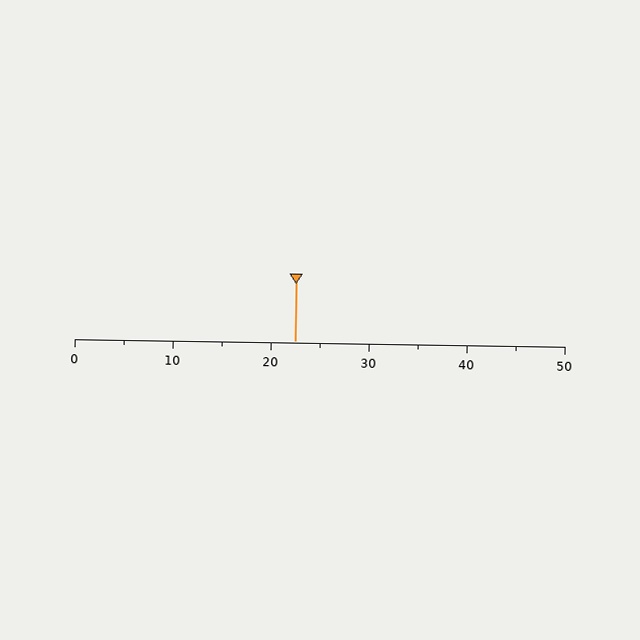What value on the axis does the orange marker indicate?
The marker indicates approximately 22.5.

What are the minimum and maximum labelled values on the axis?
The axis runs from 0 to 50.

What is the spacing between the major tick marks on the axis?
The major ticks are spaced 10 apart.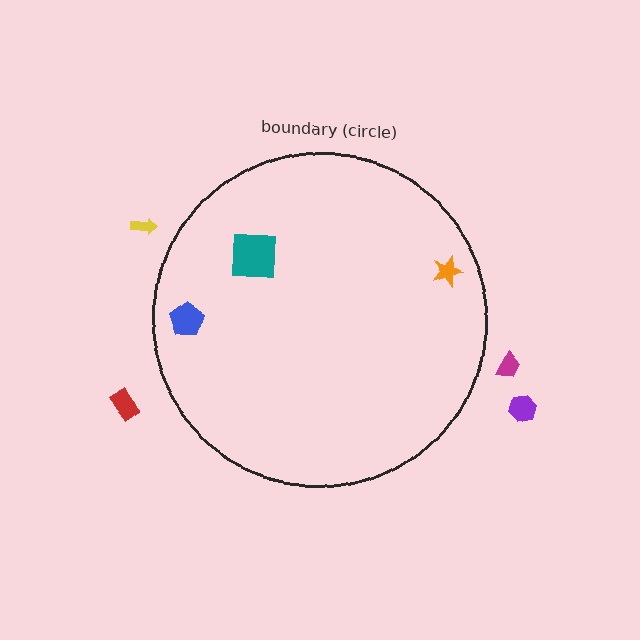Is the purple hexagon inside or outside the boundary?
Outside.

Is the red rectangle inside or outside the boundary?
Outside.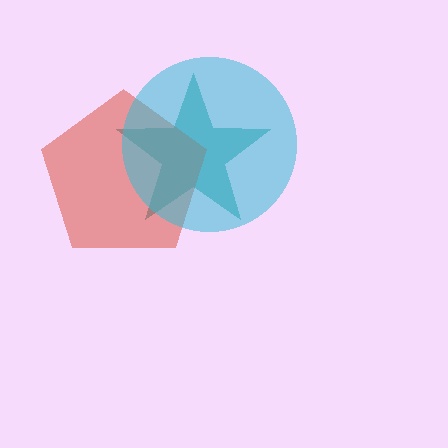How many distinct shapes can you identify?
There are 3 distinct shapes: a teal star, a red pentagon, a cyan circle.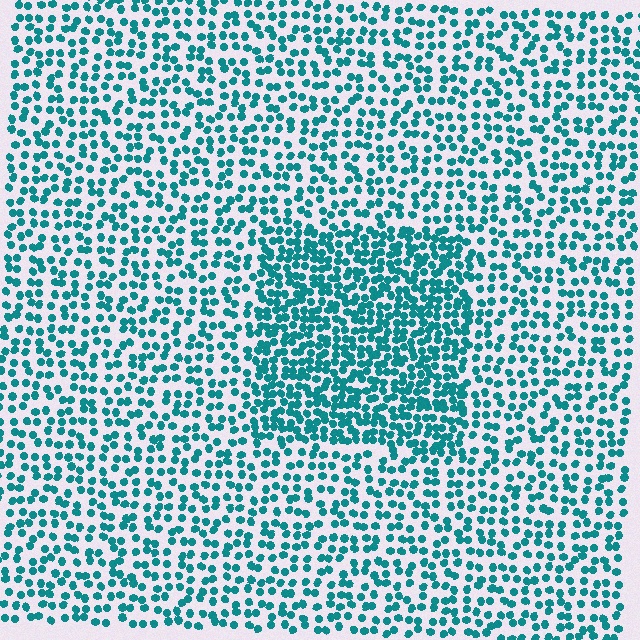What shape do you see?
I see a rectangle.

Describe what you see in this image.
The image contains small teal elements arranged at two different densities. A rectangle-shaped region is visible where the elements are more densely packed than the surrounding area.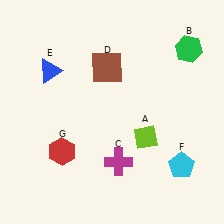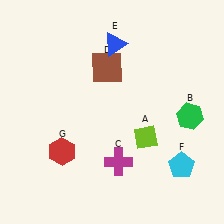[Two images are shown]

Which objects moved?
The objects that moved are: the green hexagon (B), the blue triangle (E).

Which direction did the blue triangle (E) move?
The blue triangle (E) moved right.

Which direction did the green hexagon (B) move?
The green hexagon (B) moved down.